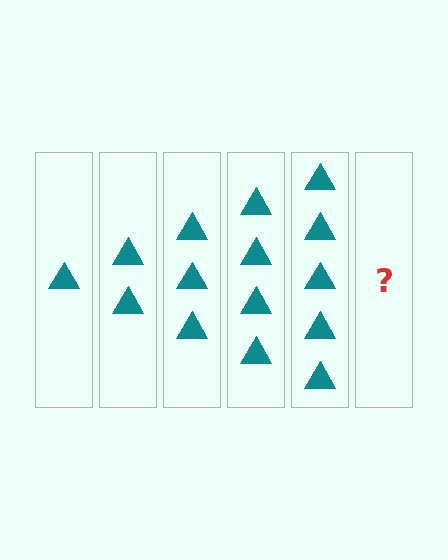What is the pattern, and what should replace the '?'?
The pattern is that each step adds one more triangle. The '?' should be 6 triangles.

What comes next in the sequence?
The next element should be 6 triangles.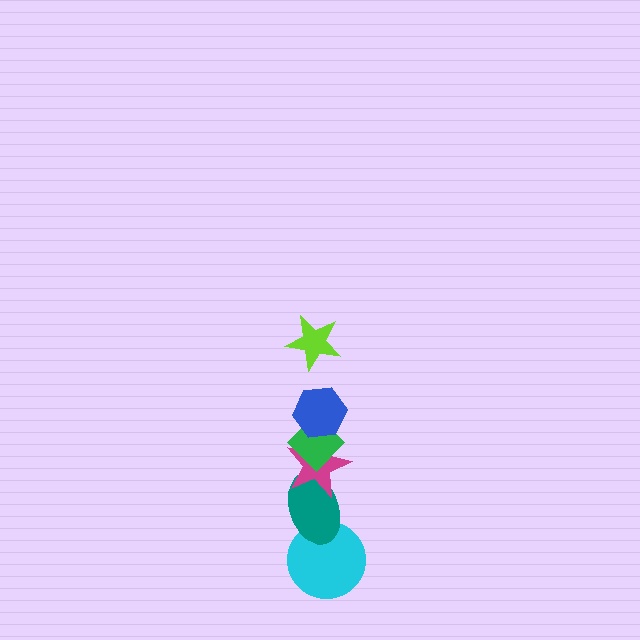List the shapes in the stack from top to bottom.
From top to bottom: the lime star, the blue hexagon, the green diamond, the magenta star, the teal ellipse, the cyan circle.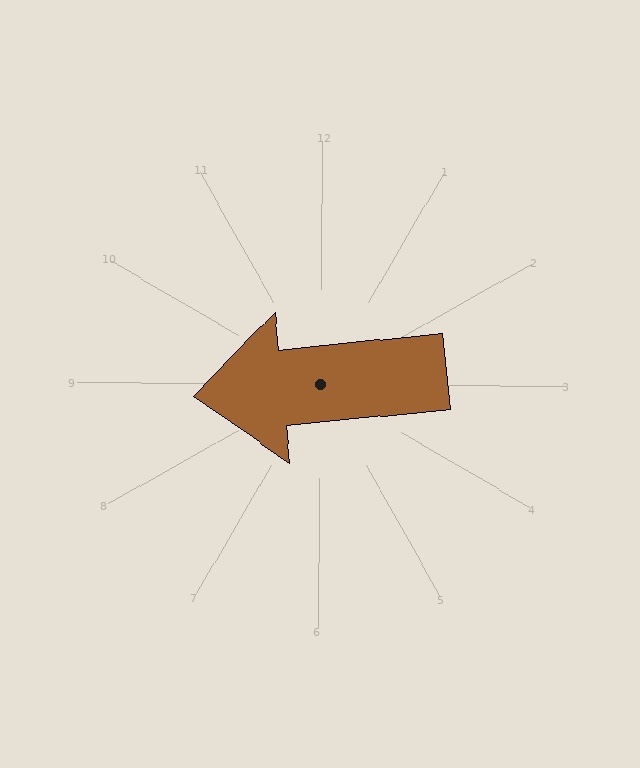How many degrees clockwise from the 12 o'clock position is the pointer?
Approximately 264 degrees.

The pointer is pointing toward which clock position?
Roughly 9 o'clock.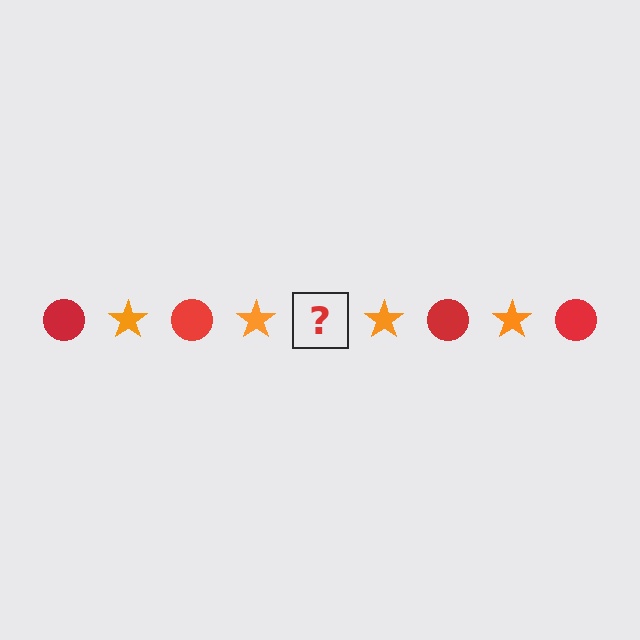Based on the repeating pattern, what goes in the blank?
The blank should be a red circle.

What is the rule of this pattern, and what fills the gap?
The rule is that the pattern alternates between red circle and orange star. The gap should be filled with a red circle.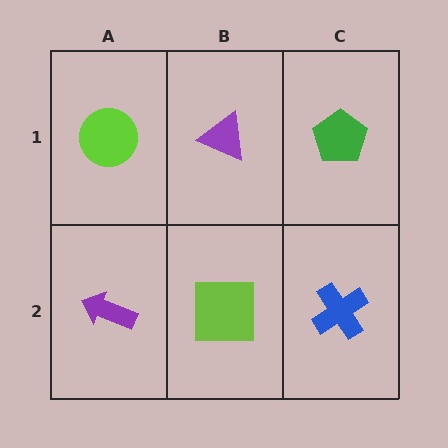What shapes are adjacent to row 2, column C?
A green pentagon (row 1, column C), a lime square (row 2, column B).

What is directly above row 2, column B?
A purple triangle.